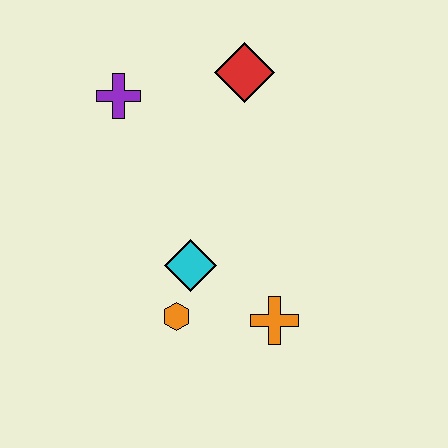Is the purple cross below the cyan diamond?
No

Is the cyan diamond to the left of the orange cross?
Yes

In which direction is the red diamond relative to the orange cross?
The red diamond is above the orange cross.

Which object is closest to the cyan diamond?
The orange hexagon is closest to the cyan diamond.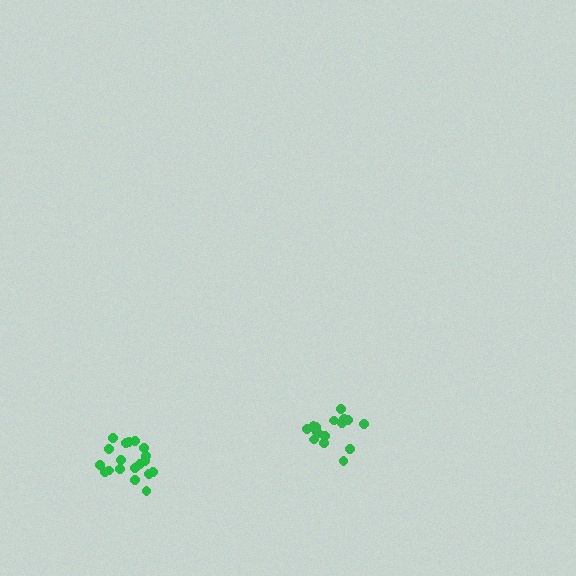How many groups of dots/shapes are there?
There are 2 groups.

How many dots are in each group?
Group 1: 19 dots, Group 2: 17 dots (36 total).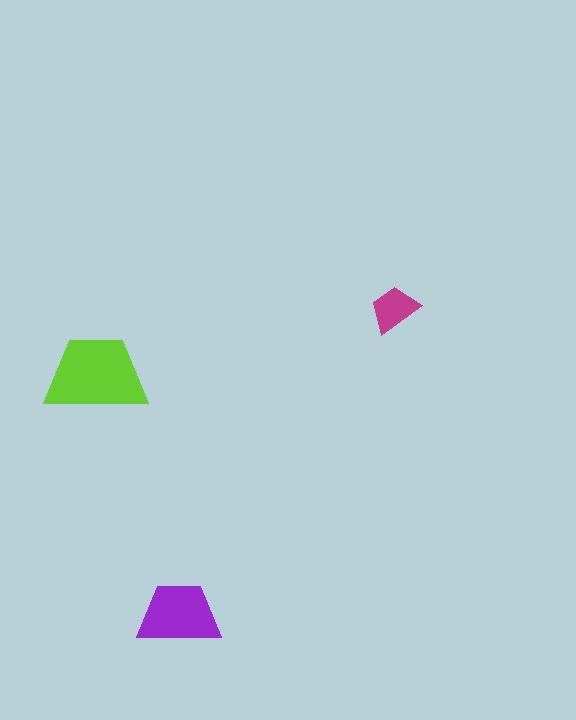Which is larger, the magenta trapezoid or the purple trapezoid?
The purple one.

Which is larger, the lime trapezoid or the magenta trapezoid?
The lime one.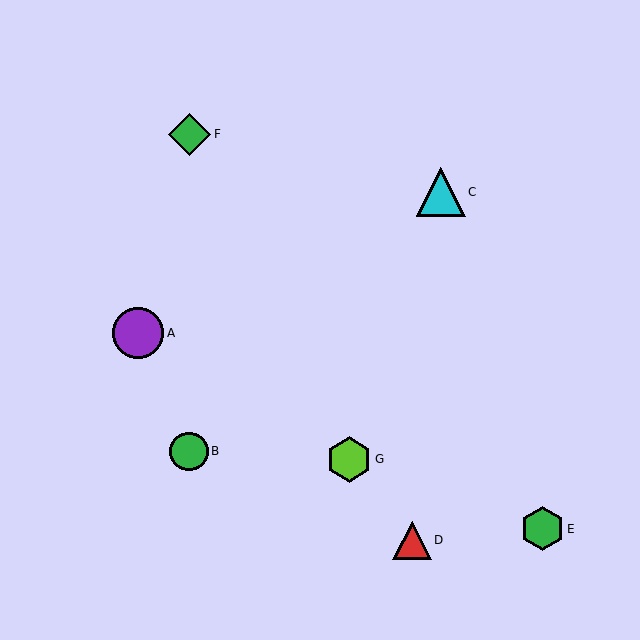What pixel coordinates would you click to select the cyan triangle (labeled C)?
Click at (441, 192) to select the cyan triangle C.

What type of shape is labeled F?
Shape F is a green diamond.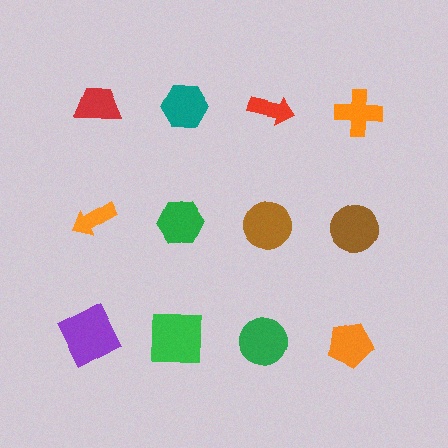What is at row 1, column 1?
A red trapezoid.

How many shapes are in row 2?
4 shapes.